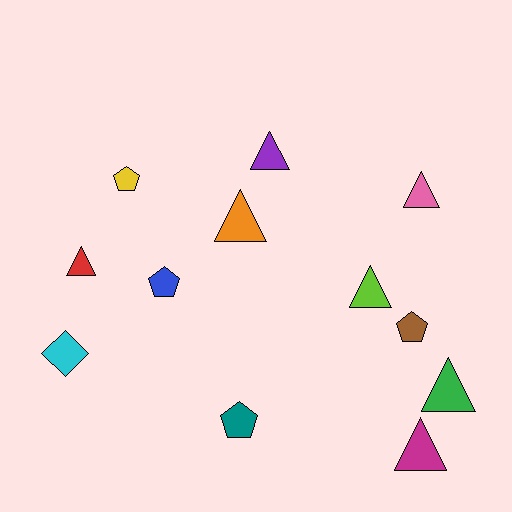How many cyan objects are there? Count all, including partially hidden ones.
There is 1 cyan object.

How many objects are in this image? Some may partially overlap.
There are 12 objects.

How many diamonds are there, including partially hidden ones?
There is 1 diamond.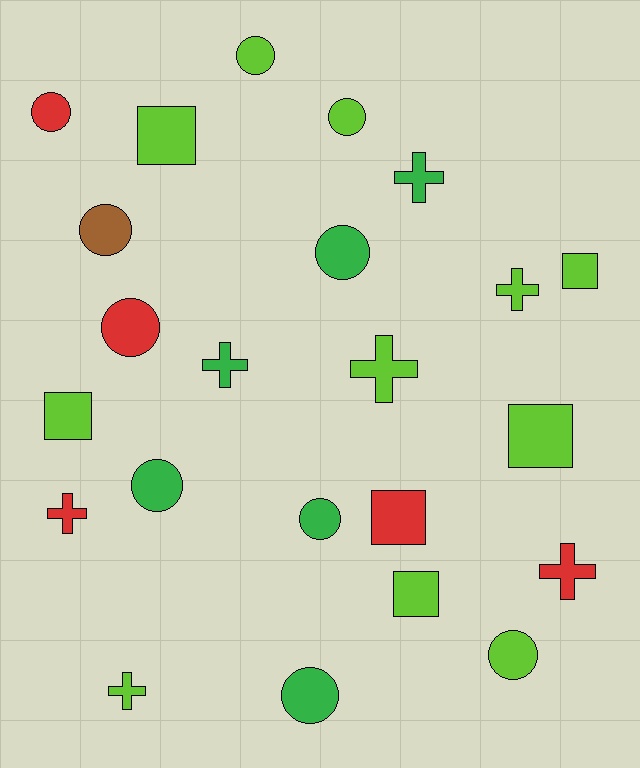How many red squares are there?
There is 1 red square.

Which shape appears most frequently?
Circle, with 10 objects.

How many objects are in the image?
There are 23 objects.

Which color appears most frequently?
Lime, with 11 objects.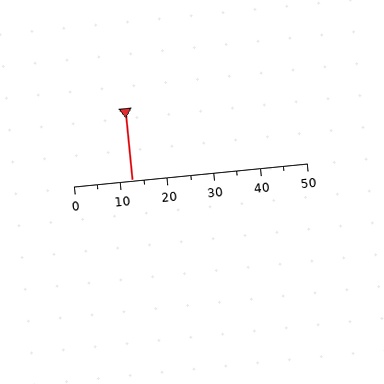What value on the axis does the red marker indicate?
The marker indicates approximately 12.5.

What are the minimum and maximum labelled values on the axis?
The axis runs from 0 to 50.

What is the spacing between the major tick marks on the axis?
The major ticks are spaced 10 apart.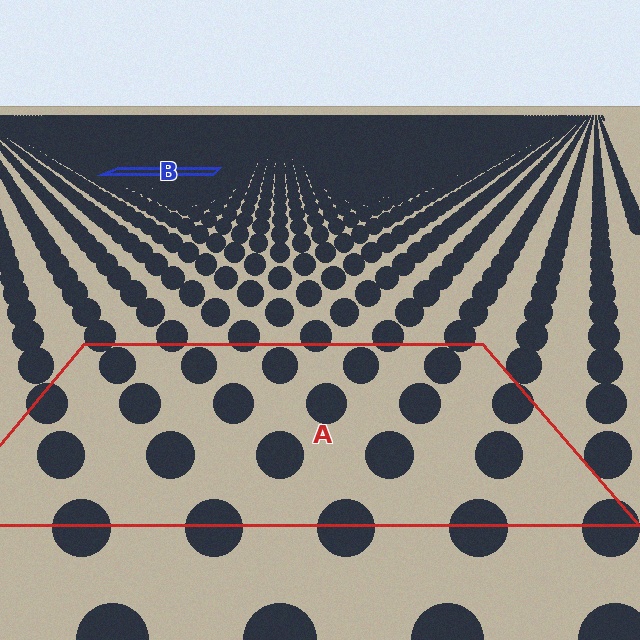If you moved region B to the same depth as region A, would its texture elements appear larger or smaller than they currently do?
They would appear larger. At a closer depth, the same texture elements are projected at a bigger on-screen size.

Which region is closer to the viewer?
Region A is closer. The texture elements there are larger and more spread out.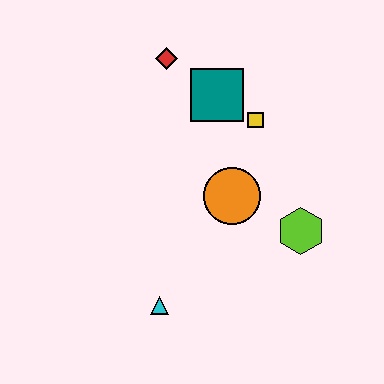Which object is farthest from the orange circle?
The red diamond is farthest from the orange circle.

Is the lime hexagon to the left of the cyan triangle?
No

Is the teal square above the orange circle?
Yes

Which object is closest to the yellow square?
The teal square is closest to the yellow square.